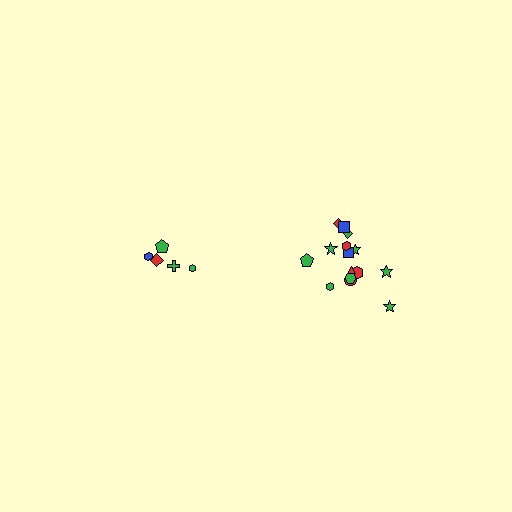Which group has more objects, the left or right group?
The right group.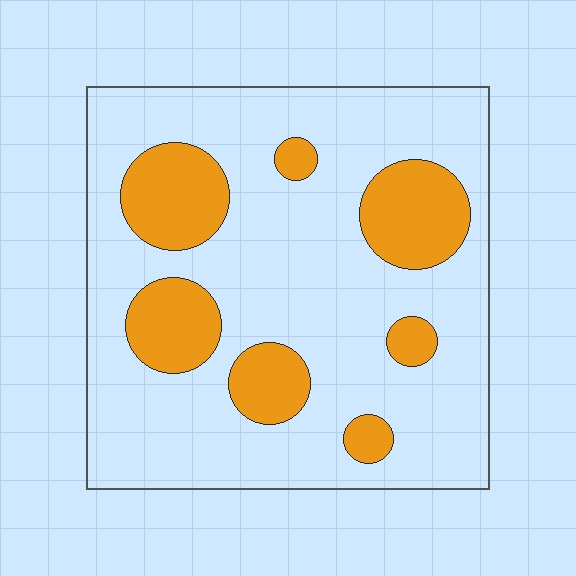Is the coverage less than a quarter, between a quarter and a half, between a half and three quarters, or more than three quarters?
Less than a quarter.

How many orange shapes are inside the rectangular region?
7.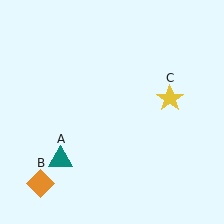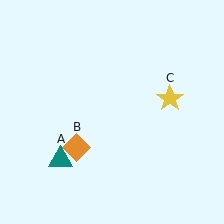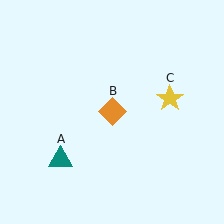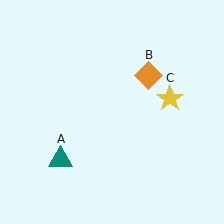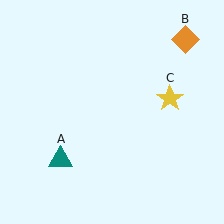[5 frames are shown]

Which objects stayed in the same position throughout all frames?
Teal triangle (object A) and yellow star (object C) remained stationary.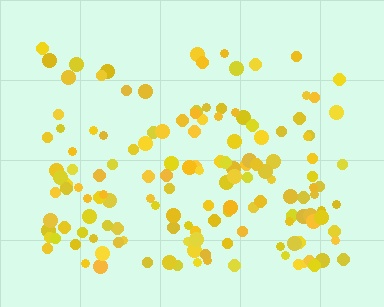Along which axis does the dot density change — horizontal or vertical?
Vertical.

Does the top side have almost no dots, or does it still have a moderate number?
Still a moderate number, just noticeably fewer than the bottom.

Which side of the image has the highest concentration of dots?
The bottom.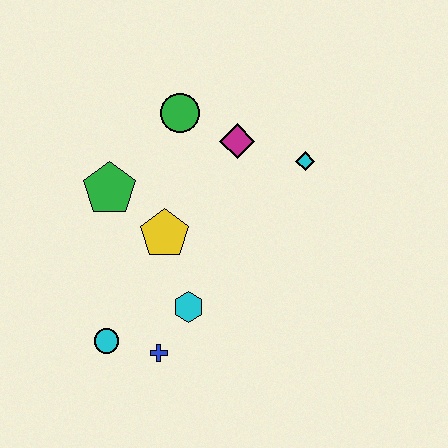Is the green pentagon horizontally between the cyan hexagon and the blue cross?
No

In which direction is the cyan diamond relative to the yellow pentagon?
The cyan diamond is to the right of the yellow pentagon.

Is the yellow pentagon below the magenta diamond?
Yes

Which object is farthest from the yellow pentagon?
The cyan diamond is farthest from the yellow pentagon.